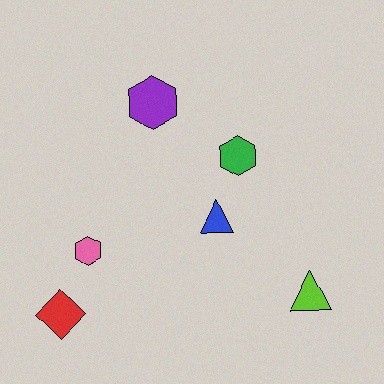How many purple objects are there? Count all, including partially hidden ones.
There is 1 purple object.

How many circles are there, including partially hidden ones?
There are no circles.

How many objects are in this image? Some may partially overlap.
There are 6 objects.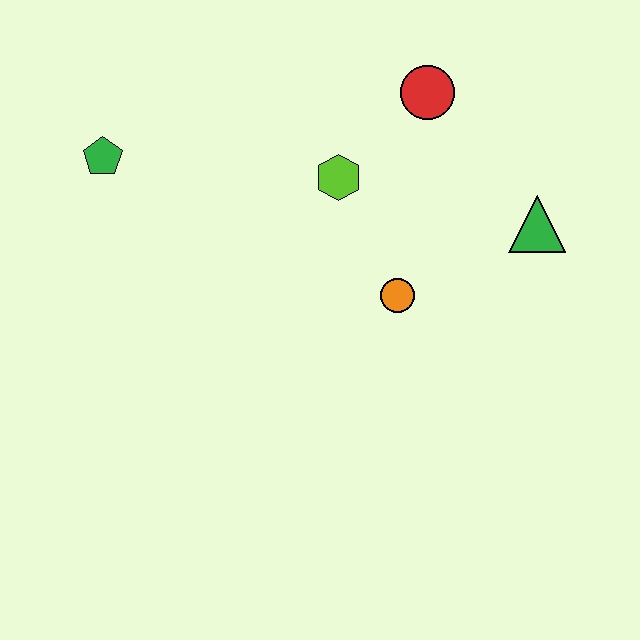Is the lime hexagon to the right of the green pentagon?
Yes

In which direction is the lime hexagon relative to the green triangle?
The lime hexagon is to the left of the green triangle.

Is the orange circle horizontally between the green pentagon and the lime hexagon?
No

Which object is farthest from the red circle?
The green pentagon is farthest from the red circle.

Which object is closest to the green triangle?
The orange circle is closest to the green triangle.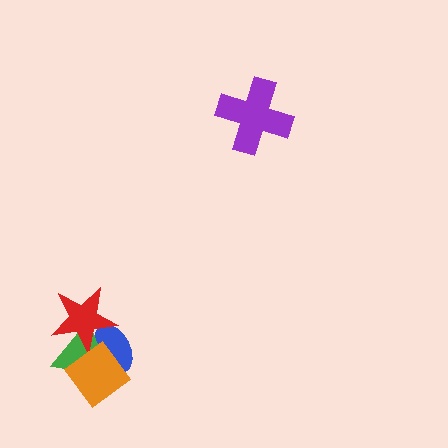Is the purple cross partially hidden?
No, no other shape covers it.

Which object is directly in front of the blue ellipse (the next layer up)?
The green triangle is directly in front of the blue ellipse.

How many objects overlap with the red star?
3 objects overlap with the red star.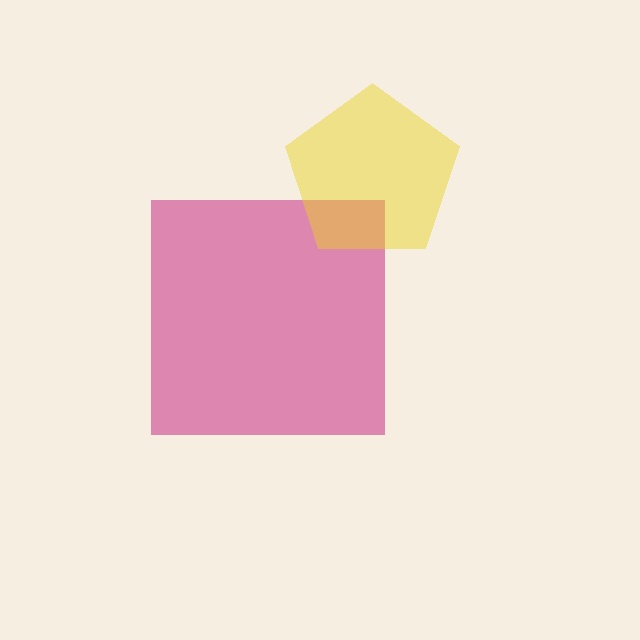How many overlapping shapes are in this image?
There are 2 overlapping shapes in the image.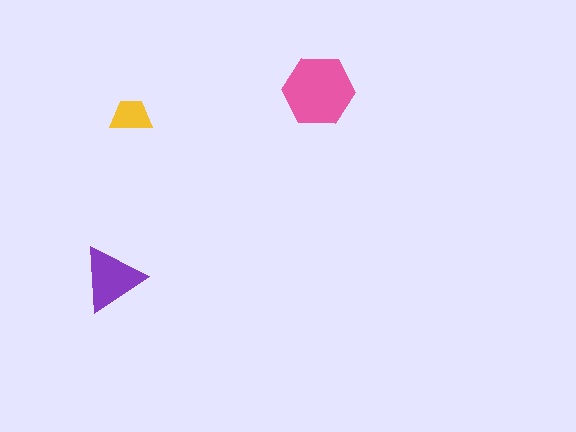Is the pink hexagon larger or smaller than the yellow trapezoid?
Larger.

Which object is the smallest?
The yellow trapezoid.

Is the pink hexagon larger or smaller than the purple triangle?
Larger.